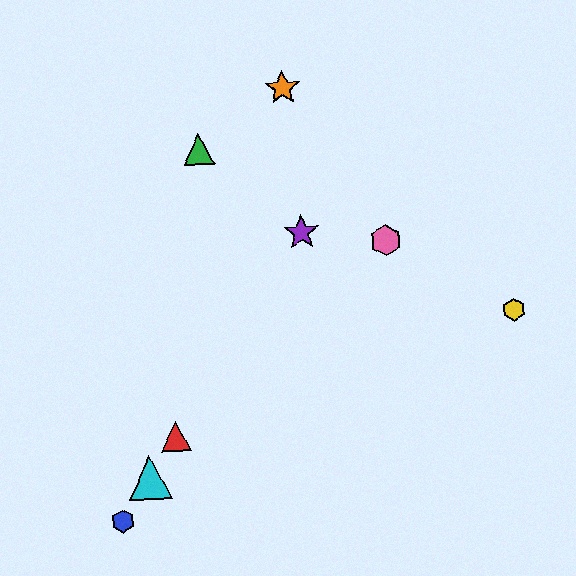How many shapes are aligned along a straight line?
4 shapes (the red triangle, the blue hexagon, the purple star, the cyan triangle) are aligned along a straight line.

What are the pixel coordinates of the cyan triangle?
The cyan triangle is at (150, 477).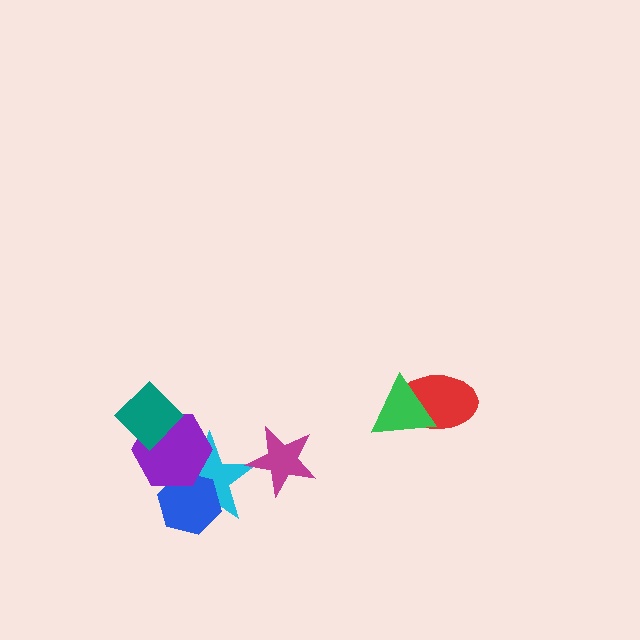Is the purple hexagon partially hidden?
Yes, it is partially covered by another shape.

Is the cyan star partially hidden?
Yes, it is partially covered by another shape.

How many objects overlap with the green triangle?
1 object overlaps with the green triangle.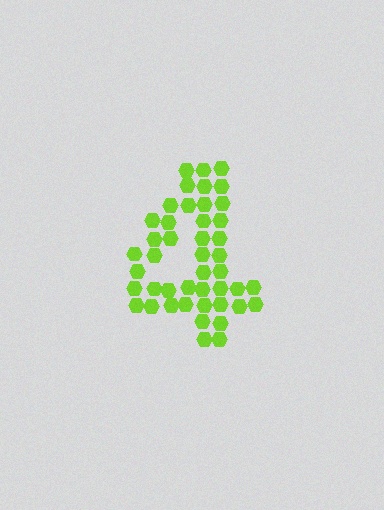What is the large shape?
The large shape is the digit 4.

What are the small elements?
The small elements are hexagons.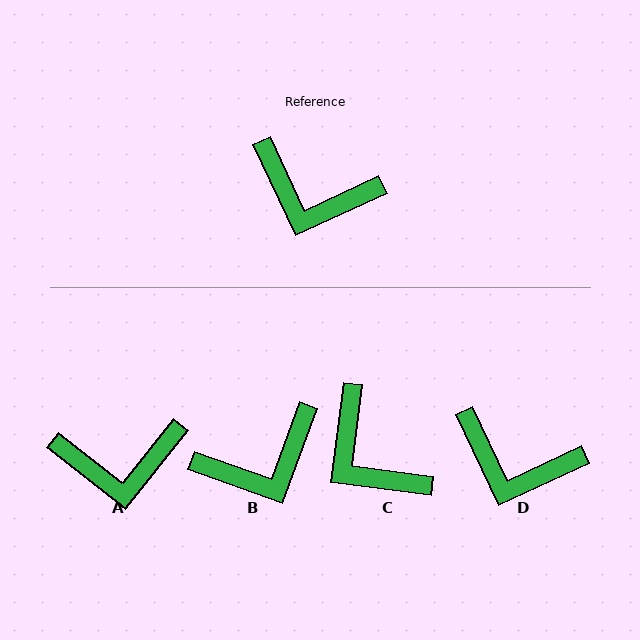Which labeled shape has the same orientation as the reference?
D.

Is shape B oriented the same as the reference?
No, it is off by about 45 degrees.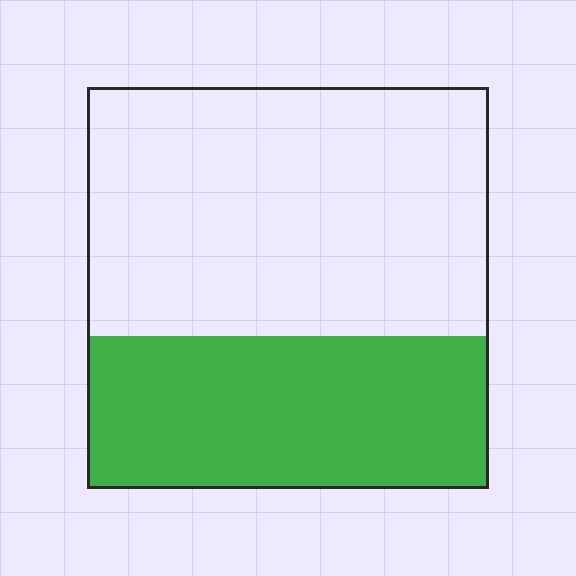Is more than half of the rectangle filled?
No.